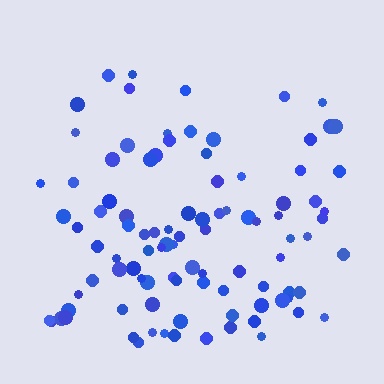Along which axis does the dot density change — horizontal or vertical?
Vertical.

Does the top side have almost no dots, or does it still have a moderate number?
Still a moderate number, just noticeably fewer than the bottom.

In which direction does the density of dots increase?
From top to bottom, with the bottom side densest.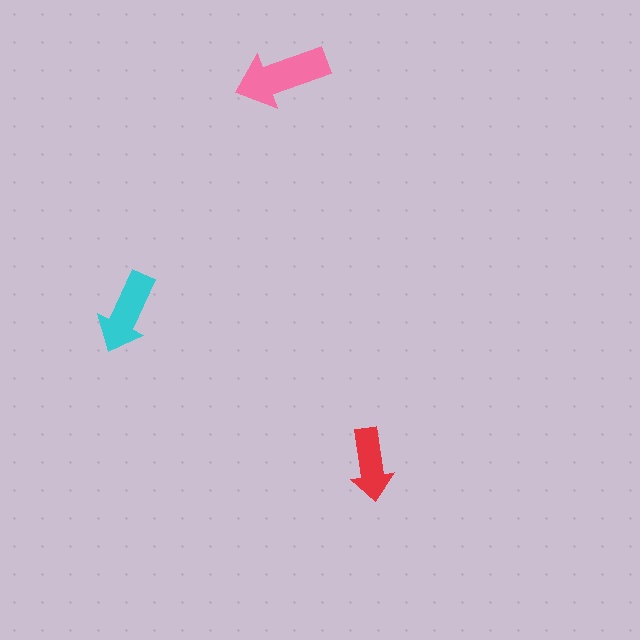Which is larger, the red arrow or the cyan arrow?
The cyan one.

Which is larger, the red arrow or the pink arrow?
The pink one.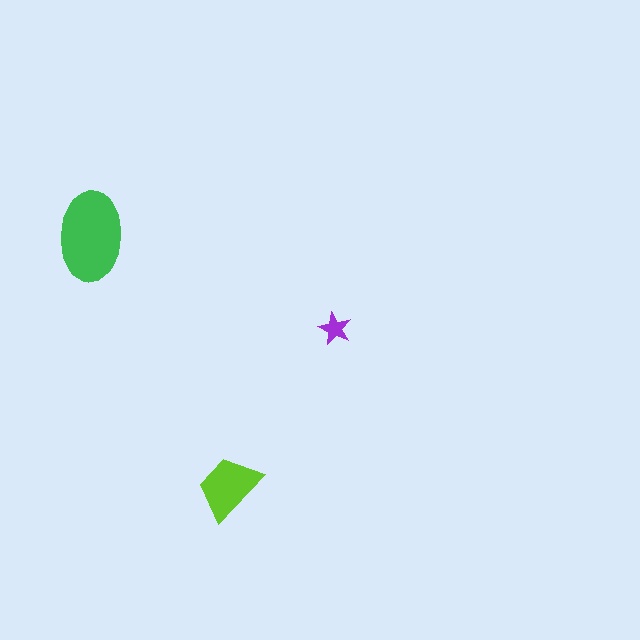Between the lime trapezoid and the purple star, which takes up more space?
The lime trapezoid.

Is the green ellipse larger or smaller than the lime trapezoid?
Larger.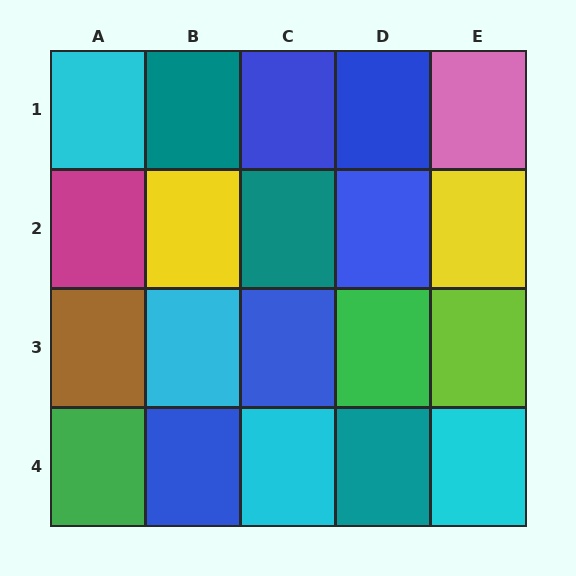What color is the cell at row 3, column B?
Cyan.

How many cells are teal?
3 cells are teal.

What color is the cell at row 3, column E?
Lime.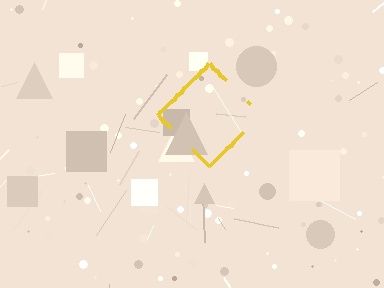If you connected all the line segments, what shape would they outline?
They would outline a diamond.